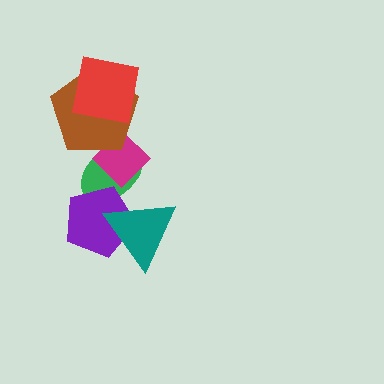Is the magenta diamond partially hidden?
Yes, it is partially covered by another shape.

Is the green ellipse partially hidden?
Yes, it is partially covered by another shape.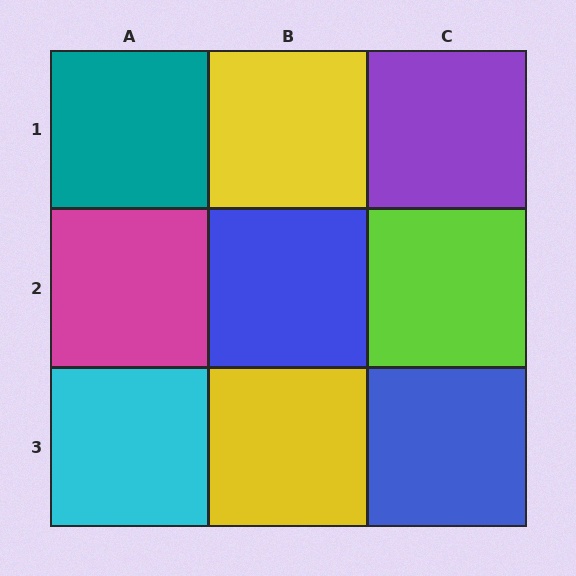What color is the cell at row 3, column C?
Blue.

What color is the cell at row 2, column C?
Lime.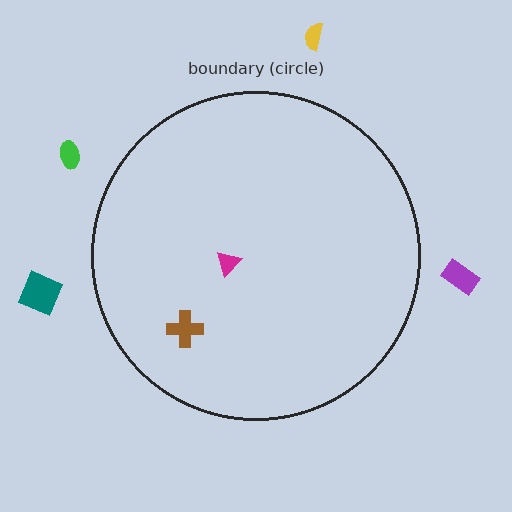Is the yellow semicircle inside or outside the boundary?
Outside.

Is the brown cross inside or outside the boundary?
Inside.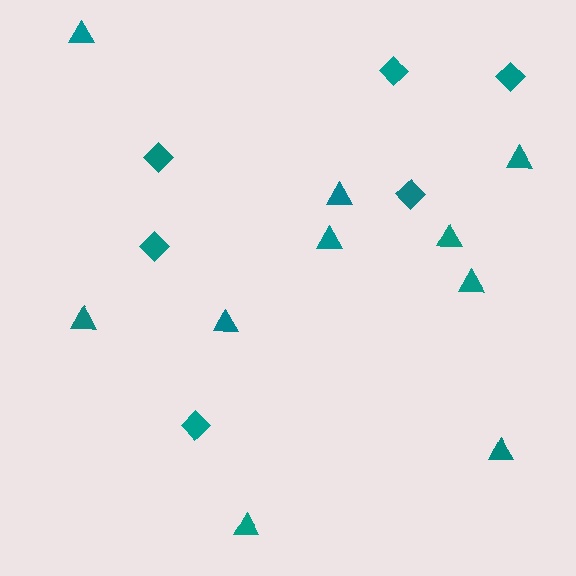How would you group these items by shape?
There are 2 groups: one group of diamonds (6) and one group of triangles (10).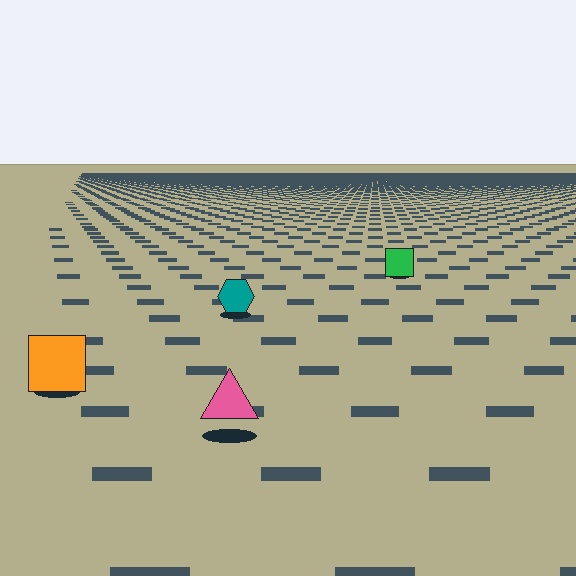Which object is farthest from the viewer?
The green square is farthest from the viewer. It appears smaller and the ground texture around it is denser.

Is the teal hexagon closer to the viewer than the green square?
Yes. The teal hexagon is closer — you can tell from the texture gradient: the ground texture is coarser near it.